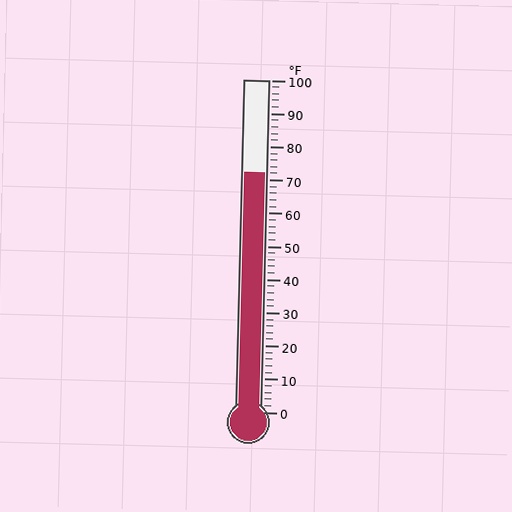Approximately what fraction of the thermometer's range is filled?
The thermometer is filled to approximately 70% of its range.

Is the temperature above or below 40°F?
The temperature is above 40°F.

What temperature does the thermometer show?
The thermometer shows approximately 72°F.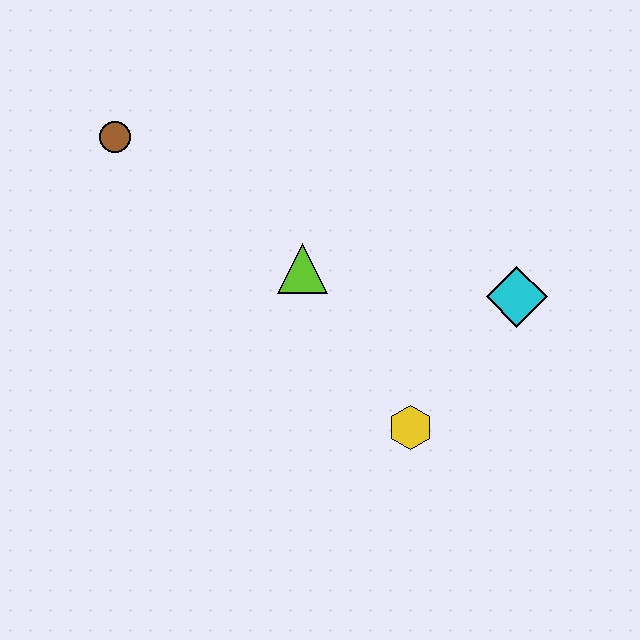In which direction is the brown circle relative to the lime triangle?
The brown circle is to the left of the lime triangle.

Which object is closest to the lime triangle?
The yellow hexagon is closest to the lime triangle.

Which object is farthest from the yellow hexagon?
The brown circle is farthest from the yellow hexagon.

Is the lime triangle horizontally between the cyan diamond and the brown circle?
Yes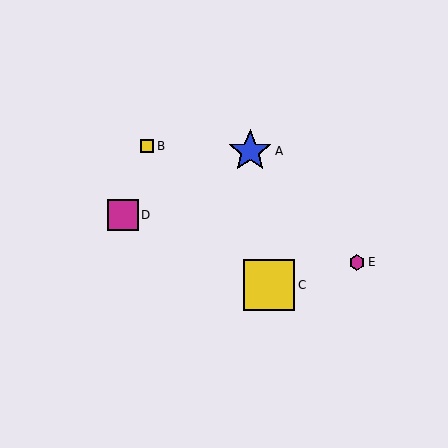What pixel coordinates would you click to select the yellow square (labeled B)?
Click at (147, 146) to select the yellow square B.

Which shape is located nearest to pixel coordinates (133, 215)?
The magenta square (labeled D) at (123, 215) is nearest to that location.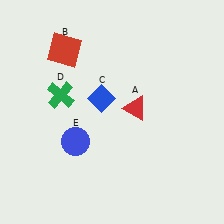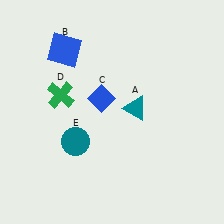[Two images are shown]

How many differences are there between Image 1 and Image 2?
There are 3 differences between the two images.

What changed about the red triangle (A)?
In Image 1, A is red. In Image 2, it changed to teal.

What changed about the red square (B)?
In Image 1, B is red. In Image 2, it changed to blue.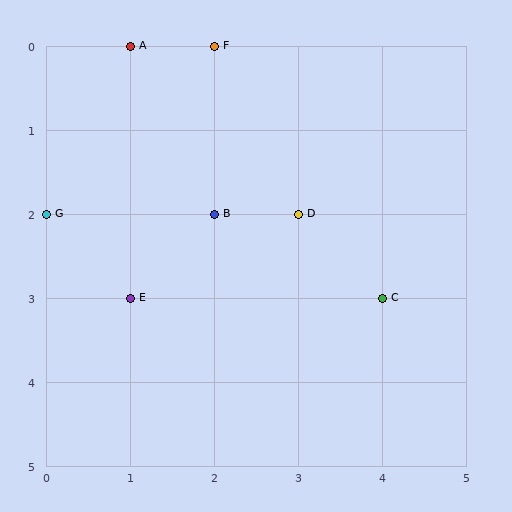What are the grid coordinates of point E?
Point E is at grid coordinates (1, 3).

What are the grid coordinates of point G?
Point G is at grid coordinates (0, 2).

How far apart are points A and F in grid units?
Points A and F are 1 column apart.